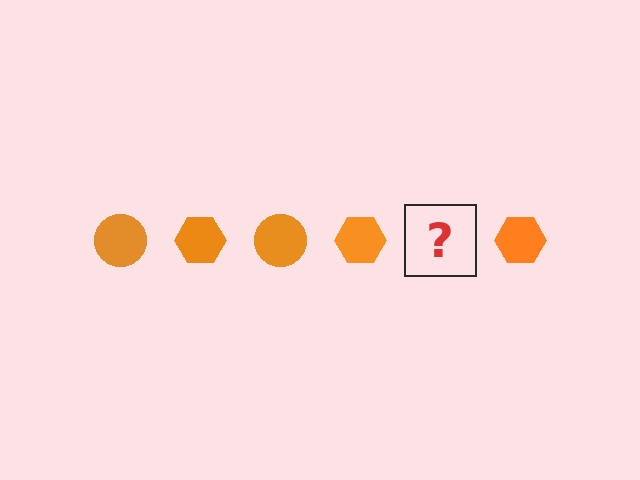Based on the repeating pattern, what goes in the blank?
The blank should be an orange circle.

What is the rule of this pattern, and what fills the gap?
The rule is that the pattern cycles through circle, hexagon shapes in orange. The gap should be filled with an orange circle.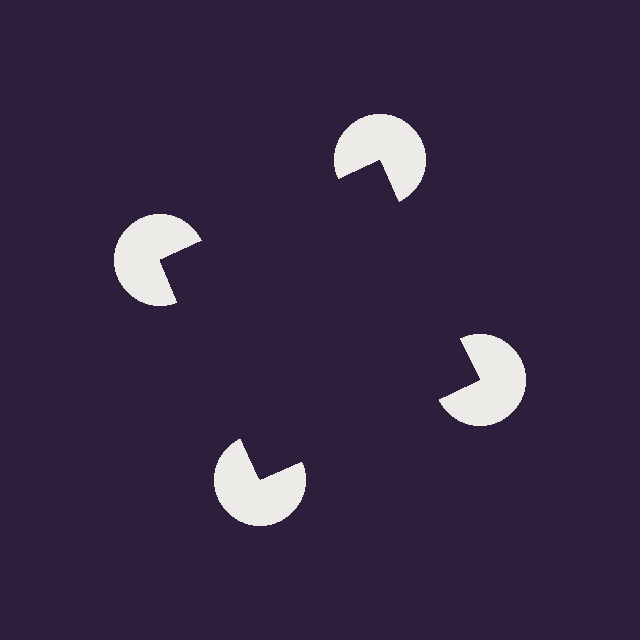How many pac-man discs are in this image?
There are 4 — one at each vertex of the illusory square.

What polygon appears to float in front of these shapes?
An illusory square — its edges are inferred from the aligned wedge cuts in the pac-man discs, not physically drawn.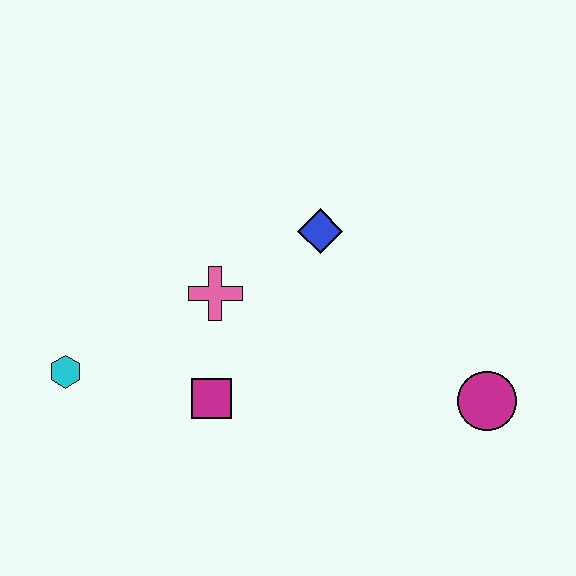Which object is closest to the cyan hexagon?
The magenta square is closest to the cyan hexagon.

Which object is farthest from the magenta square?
The magenta circle is farthest from the magenta square.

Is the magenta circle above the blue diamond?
No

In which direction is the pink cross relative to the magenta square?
The pink cross is above the magenta square.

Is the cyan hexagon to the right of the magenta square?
No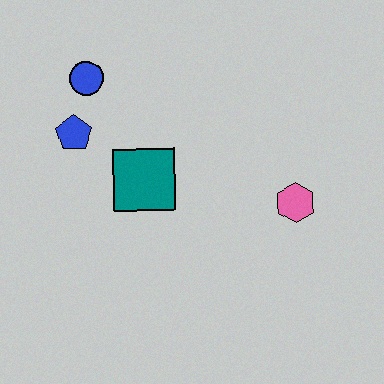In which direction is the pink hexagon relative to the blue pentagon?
The pink hexagon is to the right of the blue pentagon.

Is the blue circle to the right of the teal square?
No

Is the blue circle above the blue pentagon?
Yes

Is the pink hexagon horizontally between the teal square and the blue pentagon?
No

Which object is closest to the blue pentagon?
The blue circle is closest to the blue pentagon.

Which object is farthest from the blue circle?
The pink hexagon is farthest from the blue circle.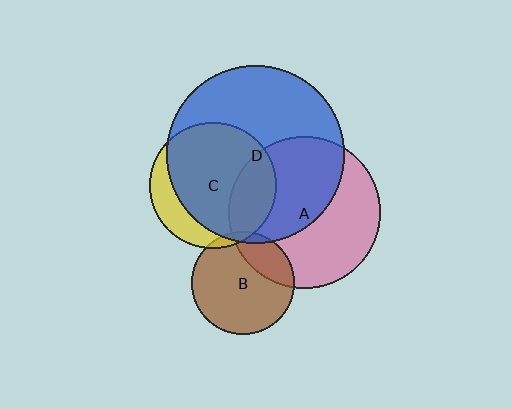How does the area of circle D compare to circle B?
Approximately 3.0 times.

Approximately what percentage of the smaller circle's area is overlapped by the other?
Approximately 5%.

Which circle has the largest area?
Circle D (blue).